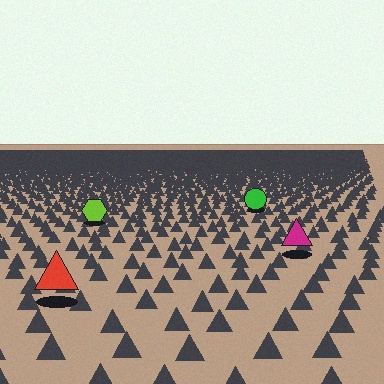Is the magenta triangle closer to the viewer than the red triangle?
No. The red triangle is closer — you can tell from the texture gradient: the ground texture is coarser near it.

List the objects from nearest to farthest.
From nearest to farthest: the red triangle, the magenta triangle, the lime hexagon, the green circle.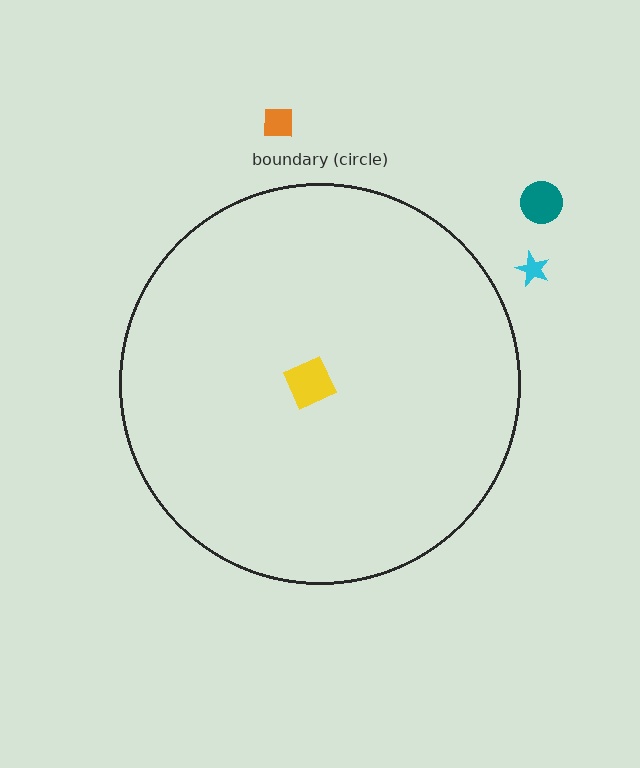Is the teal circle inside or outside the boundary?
Outside.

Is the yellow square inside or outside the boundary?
Inside.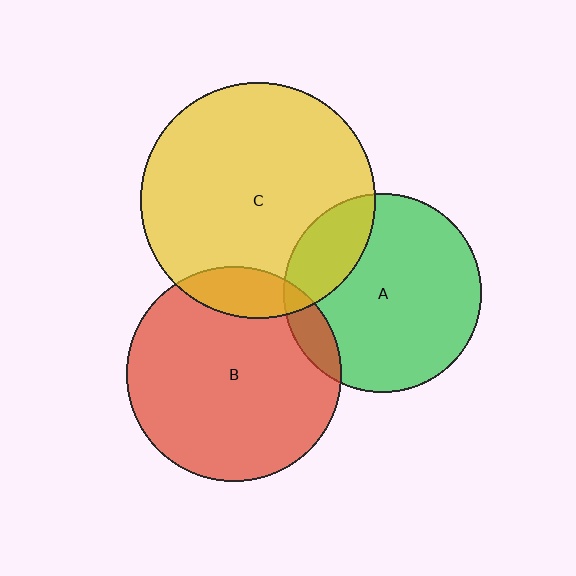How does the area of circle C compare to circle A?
Approximately 1.4 times.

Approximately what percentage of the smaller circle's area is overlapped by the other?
Approximately 20%.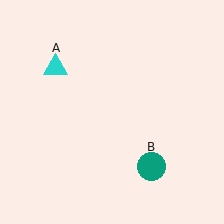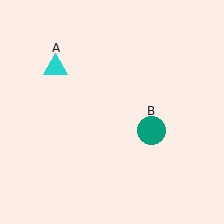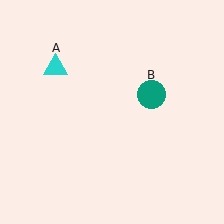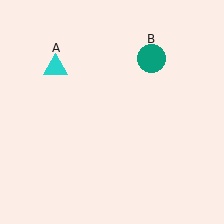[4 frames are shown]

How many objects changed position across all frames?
1 object changed position: teal circle (object B).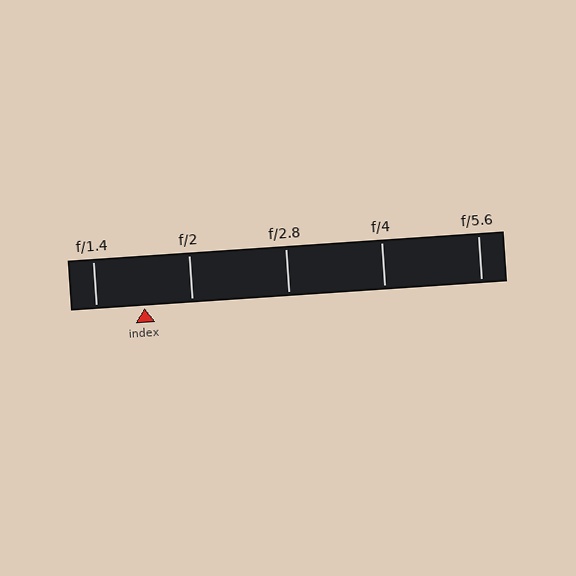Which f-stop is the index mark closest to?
The index mark is closest to f/2.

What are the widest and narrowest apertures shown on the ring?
The widest aperture shown is f/1.4 and the narrowest is f/5.6.